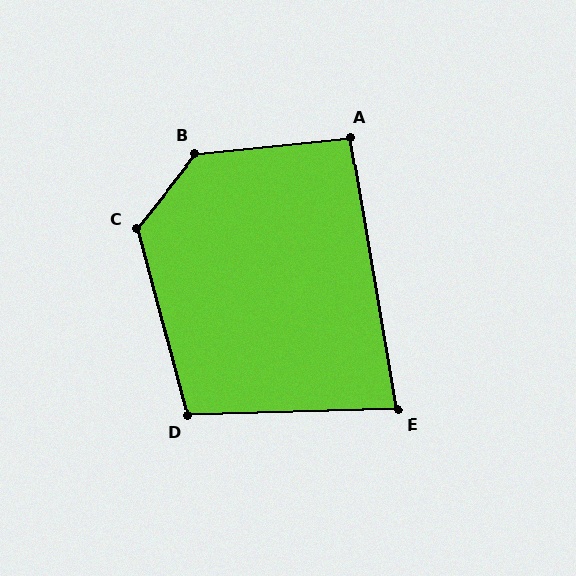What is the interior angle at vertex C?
Approximately 127 degrees (obtuse).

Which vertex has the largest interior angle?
B, at approximately 134 degrees.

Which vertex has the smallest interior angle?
E, at approximately 82 degrees.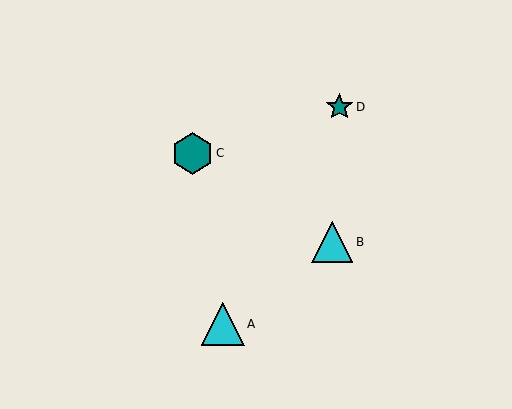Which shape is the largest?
The cyan triangle (labeled A) is the largest.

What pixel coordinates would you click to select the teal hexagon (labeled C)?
Click at (192, 153) to select the teal hexagon C.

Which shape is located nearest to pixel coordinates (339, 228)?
The cyan triangle (labeled B) at (332, 242) is nearest to that location.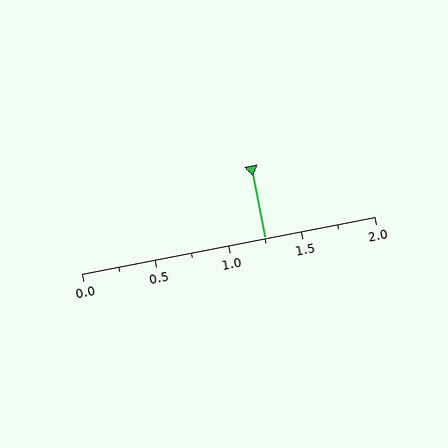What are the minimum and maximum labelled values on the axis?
The axis runs from 0.0 to 2.0.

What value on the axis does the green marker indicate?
The marker indicates approximately 1.25.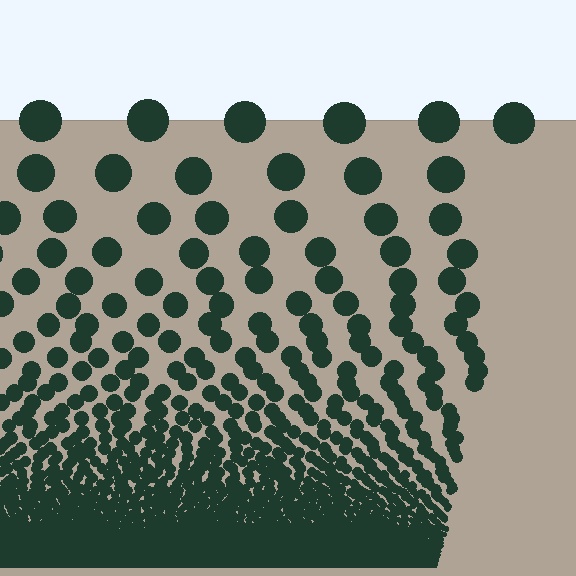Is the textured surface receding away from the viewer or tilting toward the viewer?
The surface appears to tilt toward the viewer. Texture elements get larger and sparser toward the top.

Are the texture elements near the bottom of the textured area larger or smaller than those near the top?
Smaller. The gradient is inverted — elements near the bottom are smaller and denser.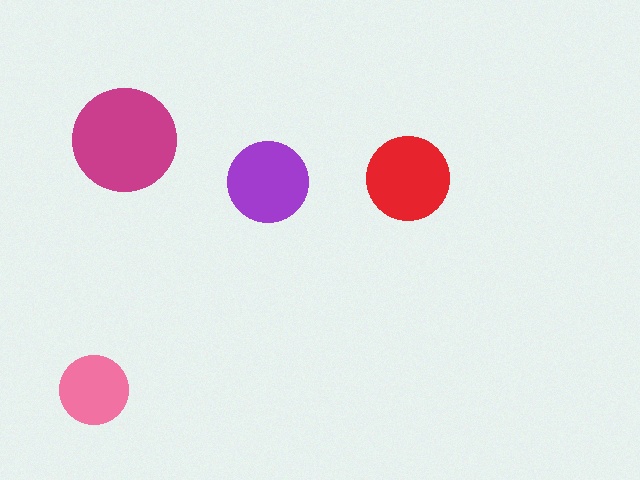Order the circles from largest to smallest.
the magenta one, the red one, the purple one, the pink one.